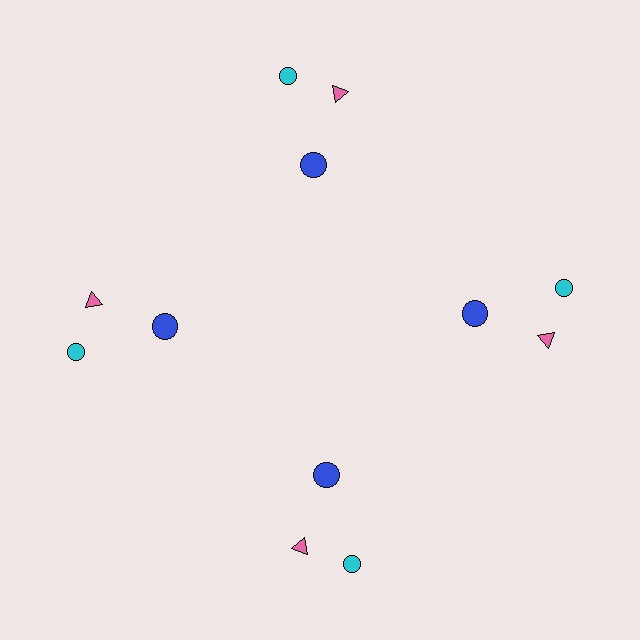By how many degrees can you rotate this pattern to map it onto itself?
The pattern maps onto itself every 90 degrees of rotation.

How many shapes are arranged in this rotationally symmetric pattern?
There are 12 shapes, arranged in 4 groups of 3.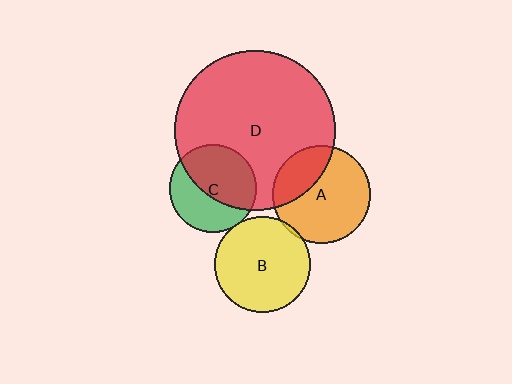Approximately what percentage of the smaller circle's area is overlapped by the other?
Approximately 5%.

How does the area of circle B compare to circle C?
Approximately 1.2 times.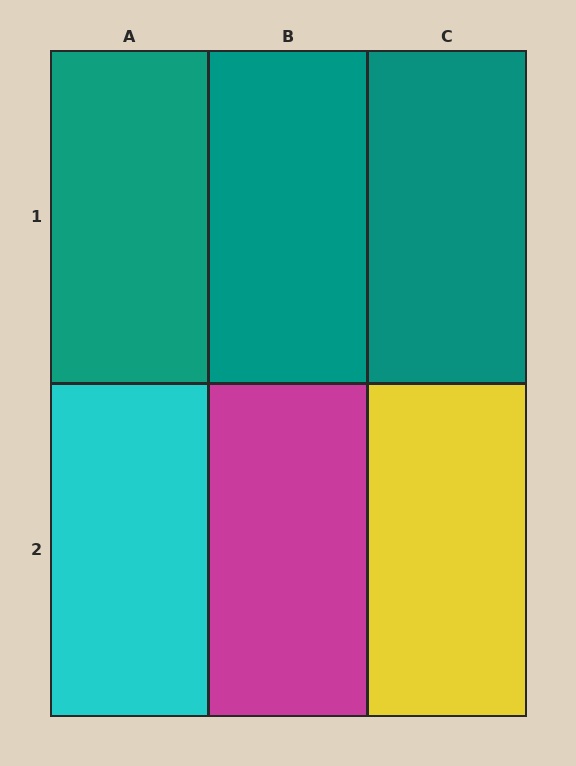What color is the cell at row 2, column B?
Magenta.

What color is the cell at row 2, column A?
Cyan.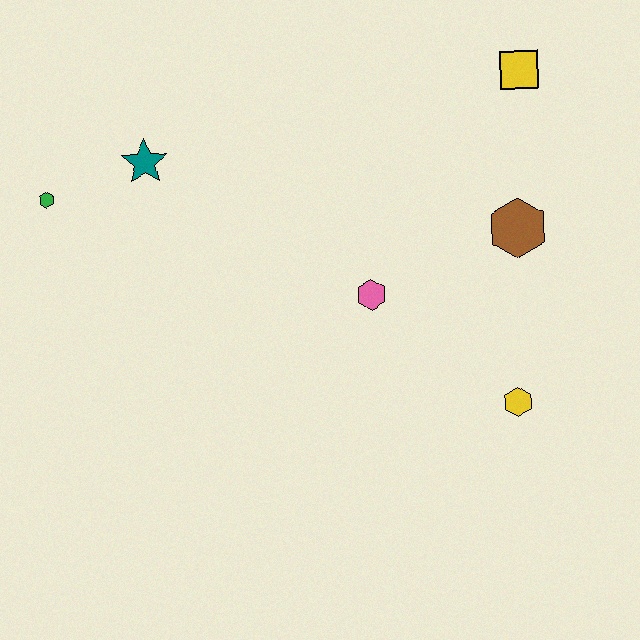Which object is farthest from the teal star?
The yellow hexagon is farthest from the teal star.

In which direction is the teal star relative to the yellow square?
The teal star is to the left of the yellow square.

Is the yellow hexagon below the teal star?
Yes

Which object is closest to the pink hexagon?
The brown hexagon is closest to the pink hexagon.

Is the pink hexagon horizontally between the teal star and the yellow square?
Yes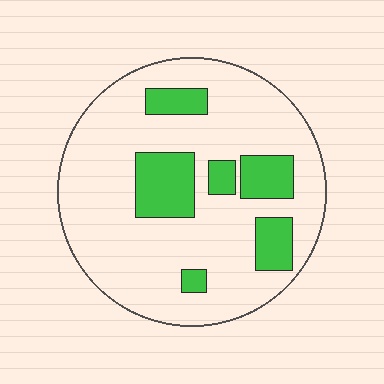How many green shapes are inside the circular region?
6.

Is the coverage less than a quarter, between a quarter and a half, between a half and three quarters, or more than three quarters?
Less than a quarter.